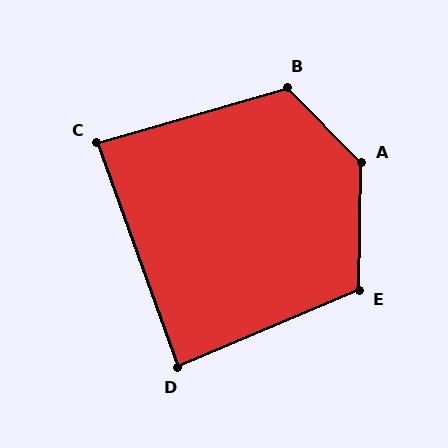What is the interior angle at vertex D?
Approximately 87 degrees (approximately right).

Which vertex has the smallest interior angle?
C, at approximately 87 degrees.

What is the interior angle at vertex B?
Approximately 118 degrees (obtuse).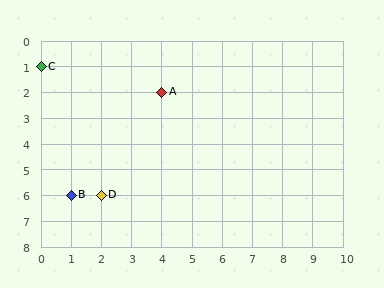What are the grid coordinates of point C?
Point C is at grid coordinates (0, 1).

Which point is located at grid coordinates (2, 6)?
Point D is at (2, 6).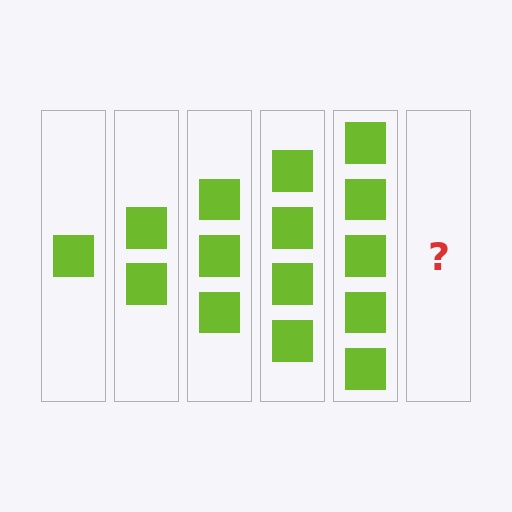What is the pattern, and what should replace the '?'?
The pattern is that each step adds one more square. The '?' should be 6 squares.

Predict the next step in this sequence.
The next step is 6 squares.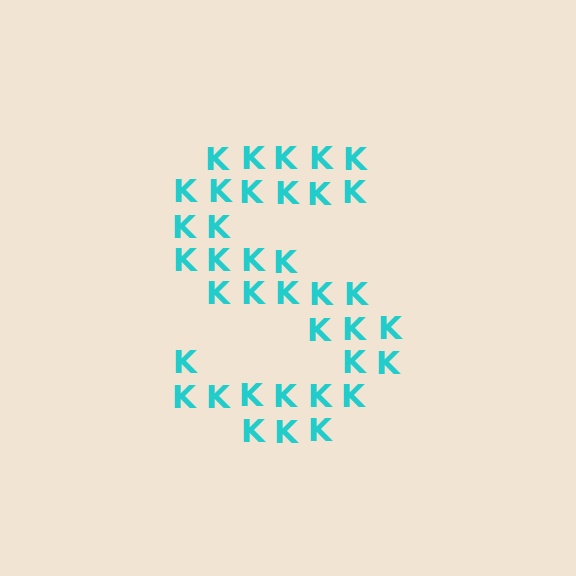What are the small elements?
The small elements are letter K's.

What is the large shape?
The large shape is the letter S.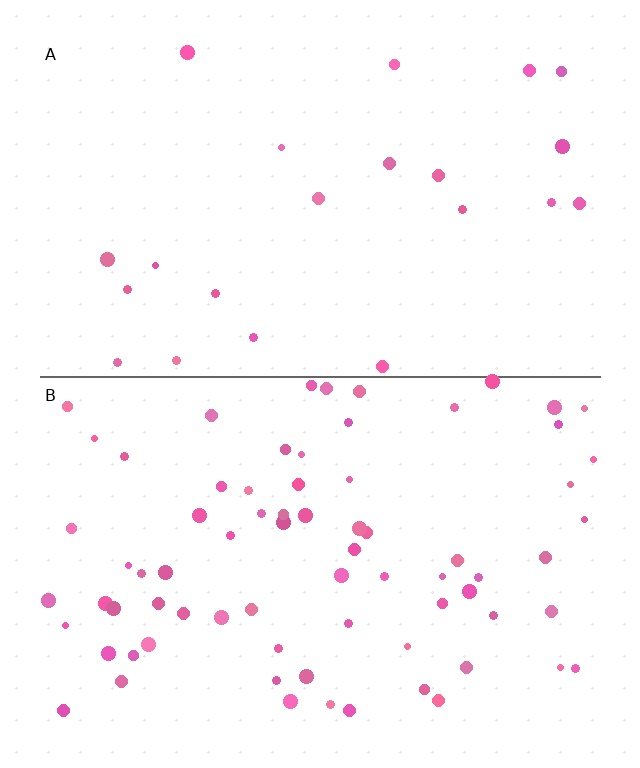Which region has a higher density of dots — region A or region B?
B (the bottom).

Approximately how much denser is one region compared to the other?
Approximately 3.4× — region B over region A.